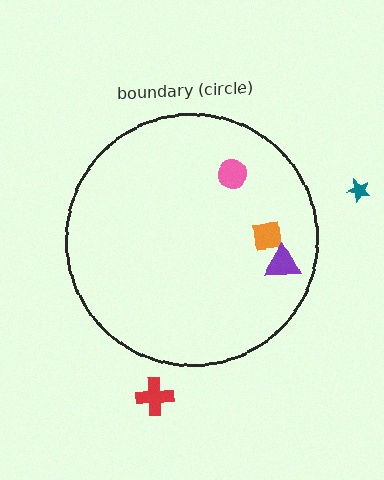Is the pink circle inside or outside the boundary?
Inside.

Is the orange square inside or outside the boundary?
Inside.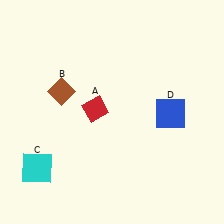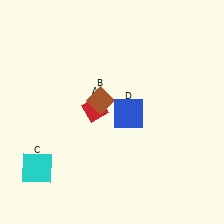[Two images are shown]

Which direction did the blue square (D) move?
The blue square (D) moved left.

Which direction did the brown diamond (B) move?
The brown diamond (B) moved right.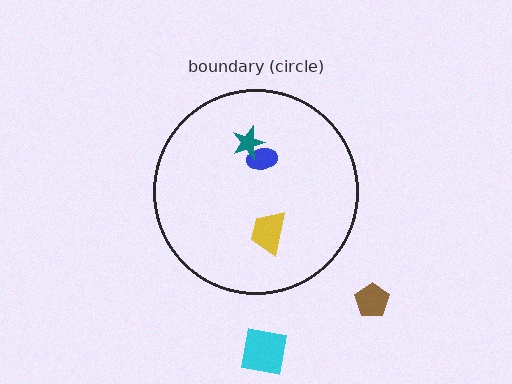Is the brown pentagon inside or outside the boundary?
Outside.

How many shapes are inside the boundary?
3 inside, 2 outside.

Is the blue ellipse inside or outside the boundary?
Inside.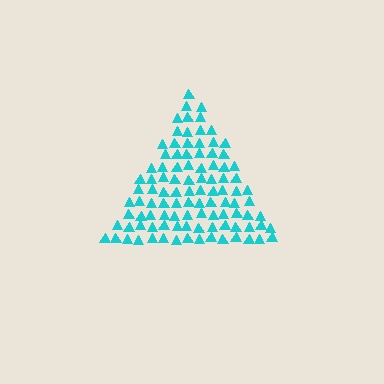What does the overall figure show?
The overall figure shows a triangle.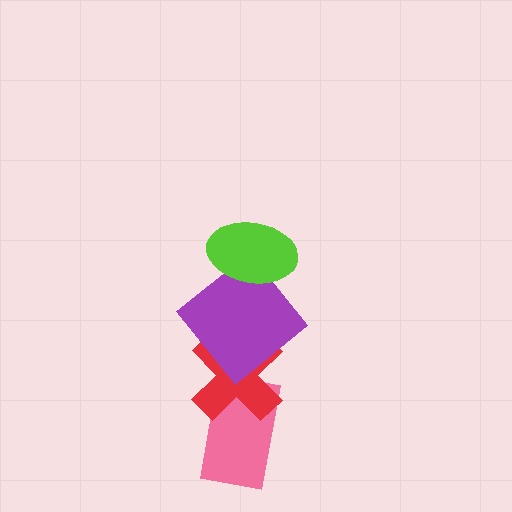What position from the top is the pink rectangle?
The pink rectangle is 4th from the top.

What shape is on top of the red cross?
The purple diamond is on top of the red cross.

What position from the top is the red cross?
The red cross is 3rd from the top.